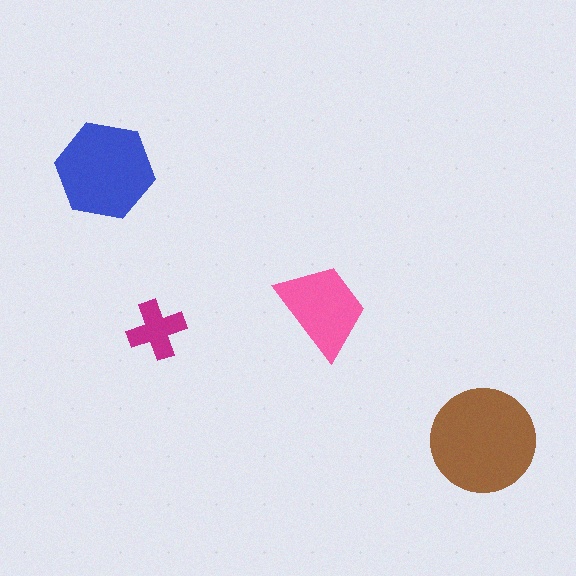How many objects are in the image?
There are 4 objects in the image.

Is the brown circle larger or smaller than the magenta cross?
Larger.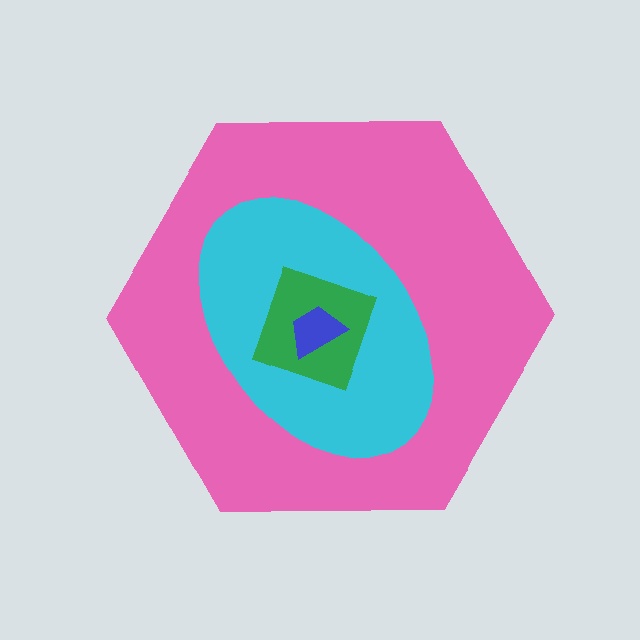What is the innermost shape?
The blue trapezoid.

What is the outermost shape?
The pink hexagon.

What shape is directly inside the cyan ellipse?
The green square.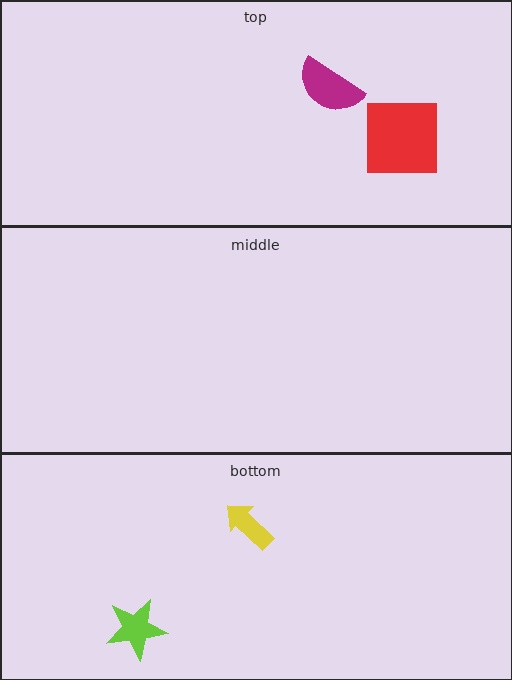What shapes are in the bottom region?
The lime star, the yellow arrow.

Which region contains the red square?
The top region.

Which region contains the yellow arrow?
The bottom region.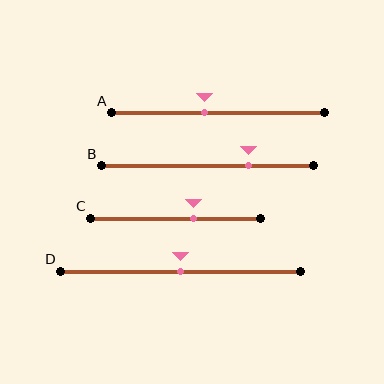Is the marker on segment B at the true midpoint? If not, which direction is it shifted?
No, the marker on segment B is shifted to the right by about 19% of the segment length.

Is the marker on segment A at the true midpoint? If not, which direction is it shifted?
No, the marker on segment A is shifted to the left by about 7% of the segment length.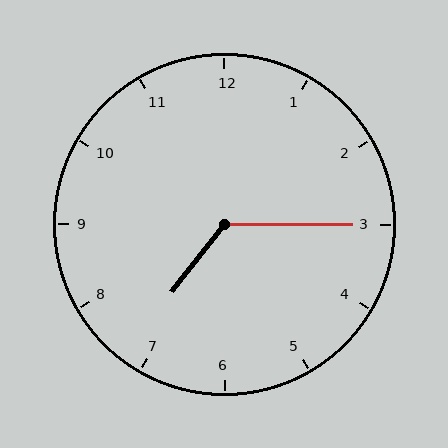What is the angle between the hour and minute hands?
Approximately 128 degrees.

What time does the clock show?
7:15.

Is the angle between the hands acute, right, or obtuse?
It is obtuse.